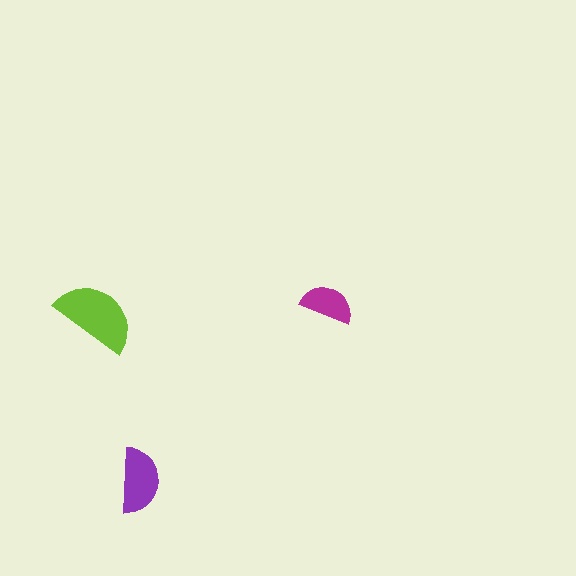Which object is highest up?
The magenta semicircle is topmost.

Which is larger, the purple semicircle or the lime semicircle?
The lime one.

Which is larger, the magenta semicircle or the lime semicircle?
The lime one.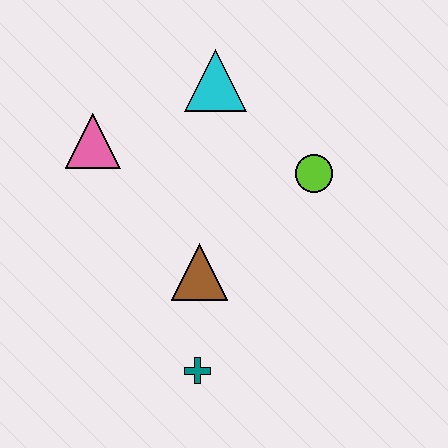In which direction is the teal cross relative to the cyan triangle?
The teal cross is below the cyan triangle.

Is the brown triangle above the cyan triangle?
No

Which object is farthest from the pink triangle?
The teal cross is farthest from the pink triangle.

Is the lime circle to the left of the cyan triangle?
No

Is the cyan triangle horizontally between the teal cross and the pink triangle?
No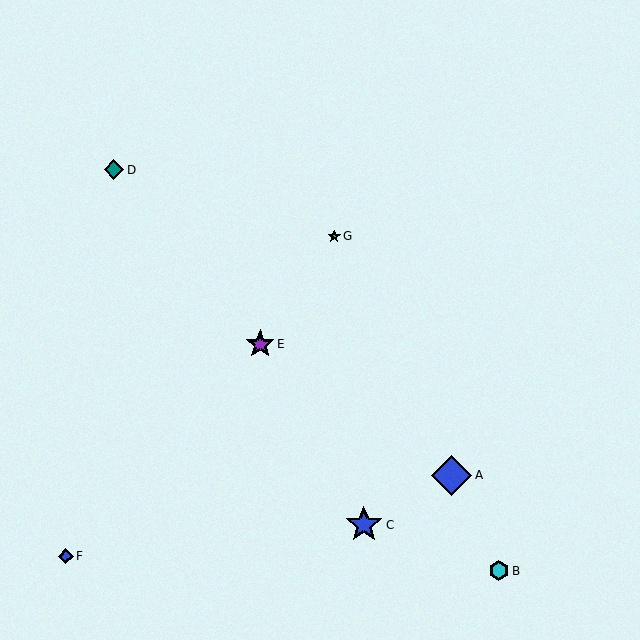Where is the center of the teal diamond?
The center of the teal diamond is at (114, 170).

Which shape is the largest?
The blue diamond (labeled A) is the largest.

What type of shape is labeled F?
Shape F is a blue diamond.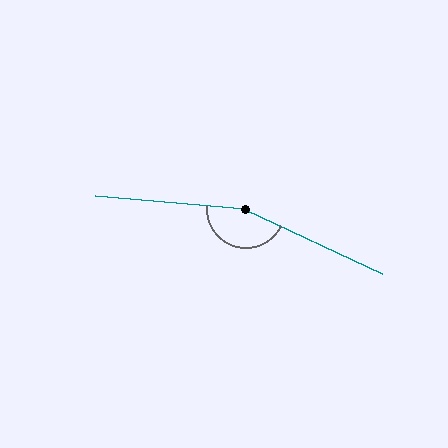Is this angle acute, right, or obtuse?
It is obtuse.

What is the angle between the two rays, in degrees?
Approximately 160 degrees.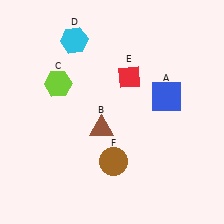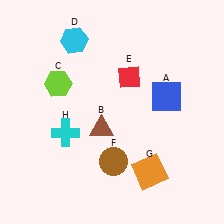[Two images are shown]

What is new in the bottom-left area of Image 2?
A cyan cross (H) was added in the bottom-left area of Image 2.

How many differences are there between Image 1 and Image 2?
There are 2 differences between the two images.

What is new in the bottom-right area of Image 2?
An orange square (G) was added in the bottom-right area of Image 2.